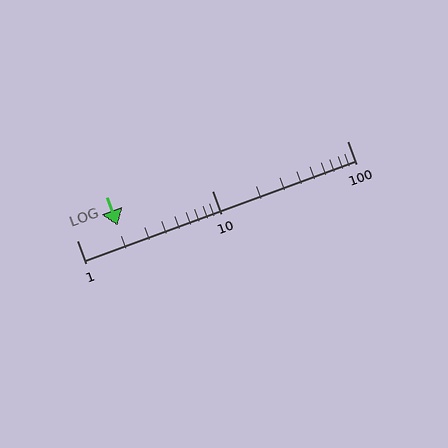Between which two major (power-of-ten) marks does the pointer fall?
The pointer is between 1 and 10.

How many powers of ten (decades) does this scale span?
The scale spans 2 decades, from 1 to 100.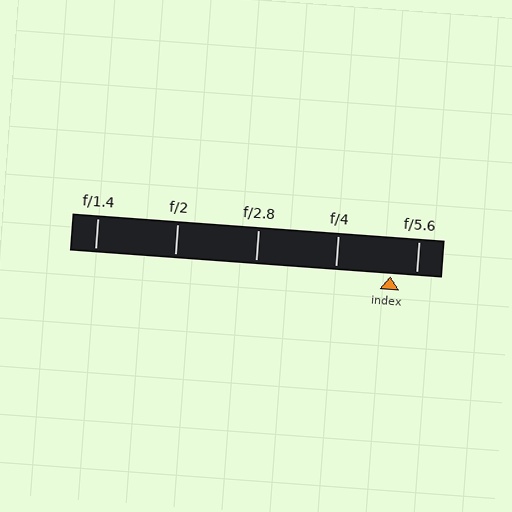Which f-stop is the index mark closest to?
The index mark is closest to f/5.6.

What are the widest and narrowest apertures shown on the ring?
The widest aperture shown is f/1.4 and the narrowest is f/5.6.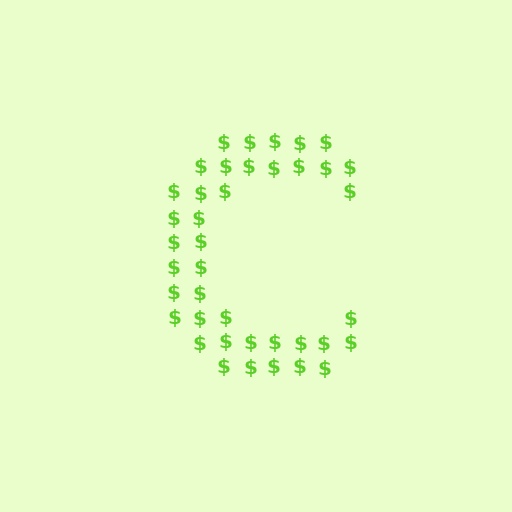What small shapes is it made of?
It is made of small dollar signs.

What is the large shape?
The large shape is the letter C.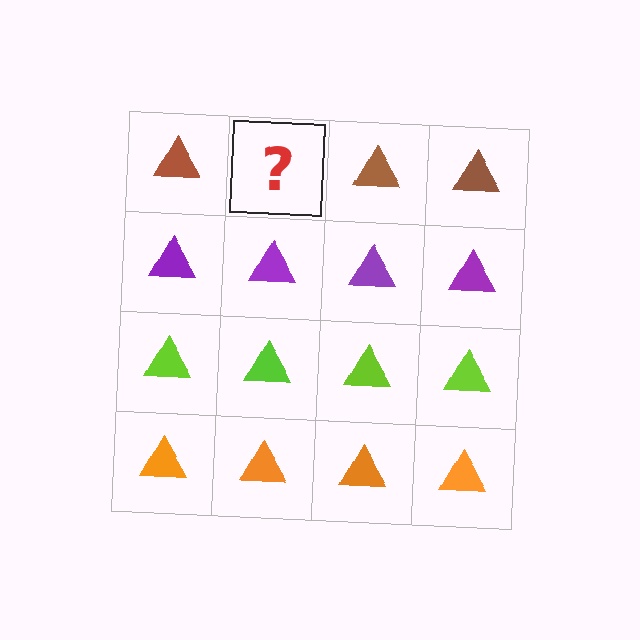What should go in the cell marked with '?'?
The missing cell should contain a brown triangle.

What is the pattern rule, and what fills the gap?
The rule is that each row has a consistent color. The gap should be filled with a brown triangle.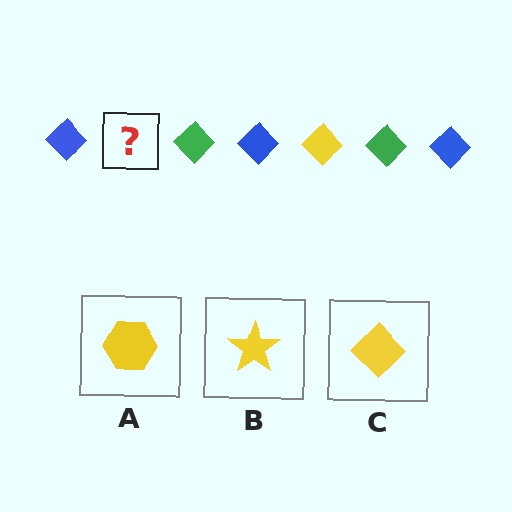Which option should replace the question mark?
Option C.